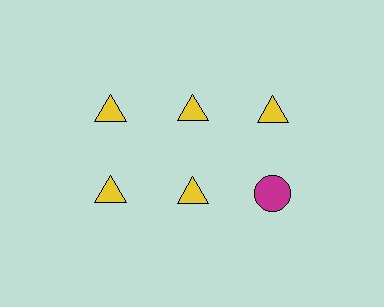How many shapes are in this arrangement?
There are 6 shapes arranged in a grid pattern.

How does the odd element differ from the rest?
It differs in both color (magenta instead of yellow) and shape (circle instead of triangle).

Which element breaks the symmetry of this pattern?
The magenta circle in the second row, center column breaks the symmetry. All other shapes are yellow triangles.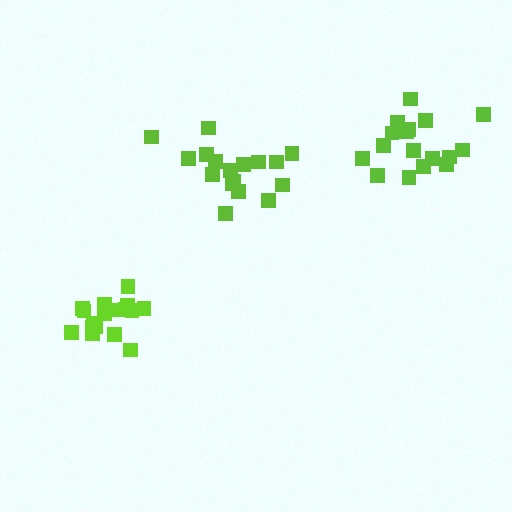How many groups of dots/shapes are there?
There are 3 groups.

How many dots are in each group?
Group 1: 17 dots, Group 2: 17 dots, Group 3: 17 dots (51 total).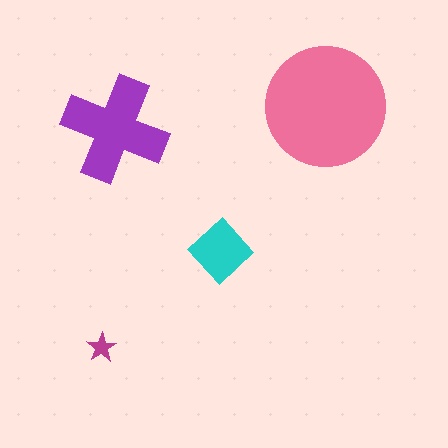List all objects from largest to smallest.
The pink circle, the purple cross, the cyan diamond, the magenta star.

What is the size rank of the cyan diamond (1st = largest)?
3rd.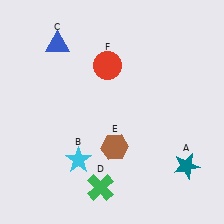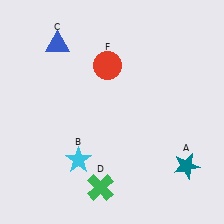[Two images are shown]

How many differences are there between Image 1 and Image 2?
There is 1 difference between the two images.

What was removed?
The brown hexagon (E) was removed in Image 2.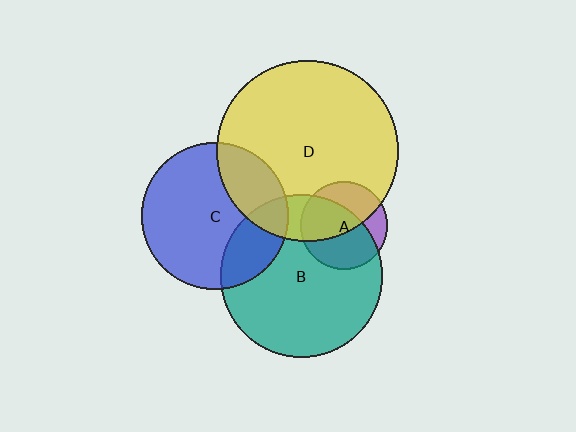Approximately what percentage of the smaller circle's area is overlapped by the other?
Approximately 55%.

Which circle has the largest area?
Circle D (yellow).